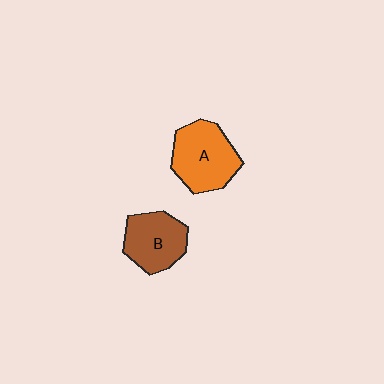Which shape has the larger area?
Shape A (orange).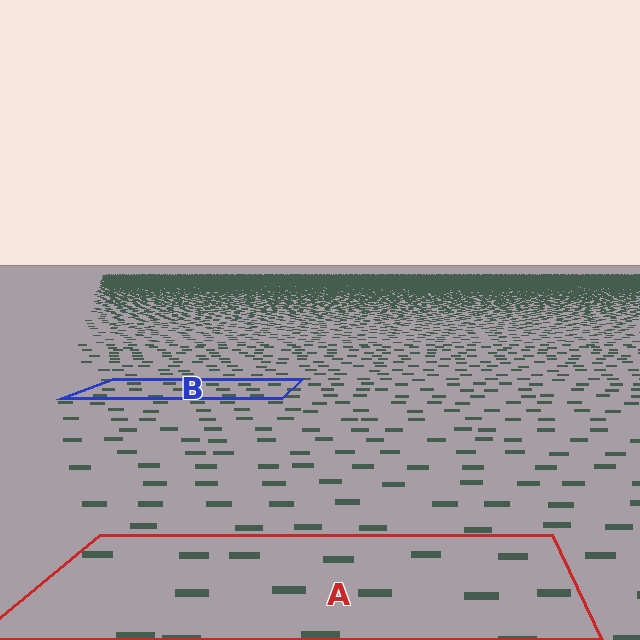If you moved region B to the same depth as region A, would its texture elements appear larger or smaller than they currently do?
They would appear larger. At a closer depth, the same texture elements are projected at a bigger on-screen size.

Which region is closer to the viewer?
Region A is closer. The texture elements there are larger and more spread out.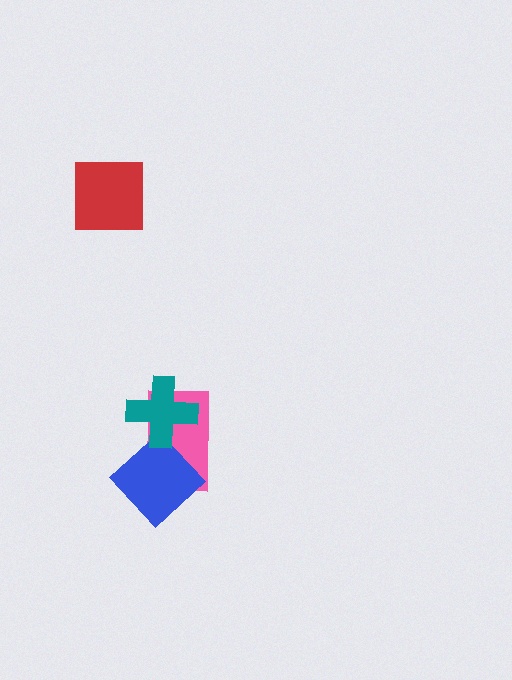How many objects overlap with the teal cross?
2 objects overlap with the teal cross.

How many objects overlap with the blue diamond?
2 objects overlap with the blue diamond.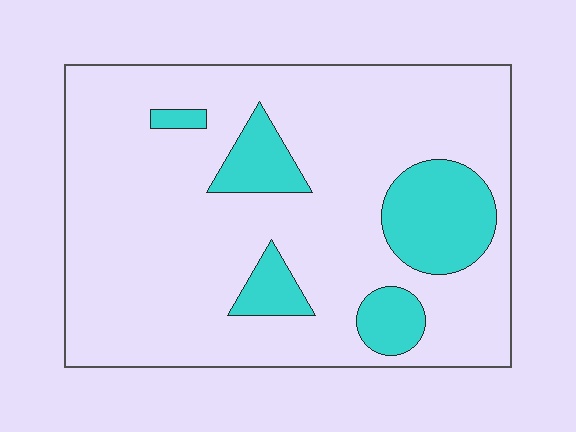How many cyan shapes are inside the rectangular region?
5.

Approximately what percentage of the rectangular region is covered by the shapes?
Approximately 20%.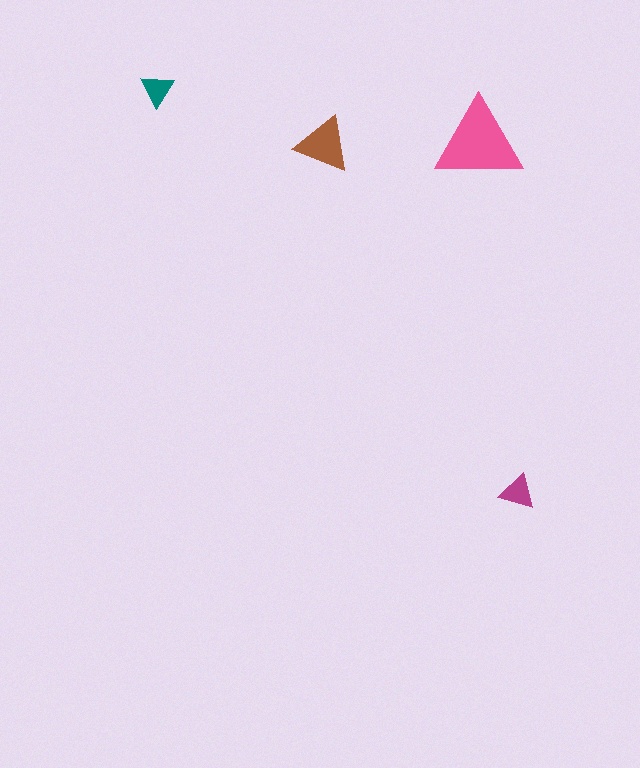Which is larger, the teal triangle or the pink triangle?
The pink one.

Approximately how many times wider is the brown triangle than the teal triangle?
About 1.5 times wider.